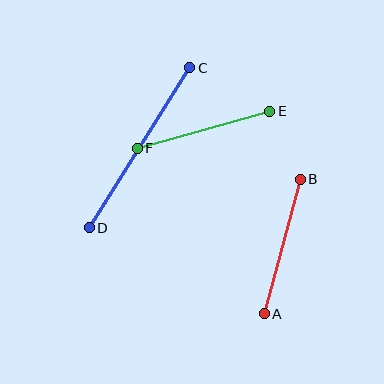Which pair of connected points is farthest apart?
Points C and D are farthest apart.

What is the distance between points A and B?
The distance is approximately 139 pixels.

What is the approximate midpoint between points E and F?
The midpoint is at approximately (204, 130) pixels.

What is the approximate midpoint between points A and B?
The midpoint is at approximately (282, 247) pixels.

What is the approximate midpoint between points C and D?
The midpoint is at approximately (139, 148) pixels.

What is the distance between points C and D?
The distance is approximately 189 pixels.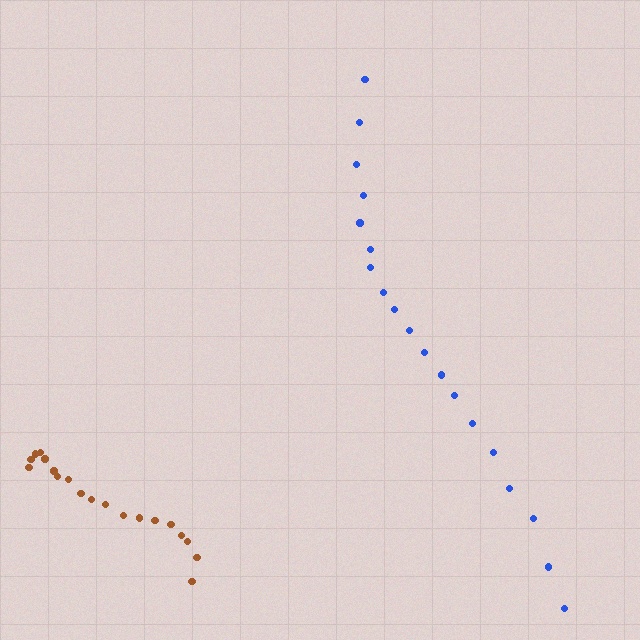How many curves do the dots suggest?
There are 2 distinct paths.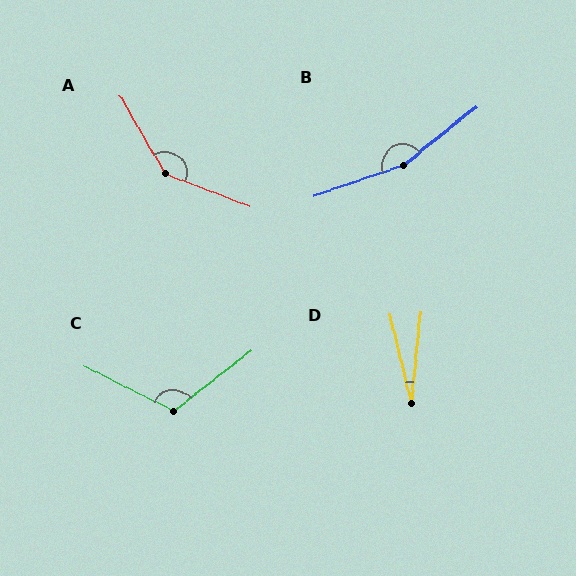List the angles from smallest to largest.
D (19°), C (116°), A (141°), B (160°).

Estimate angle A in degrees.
Approximately 141 degrees.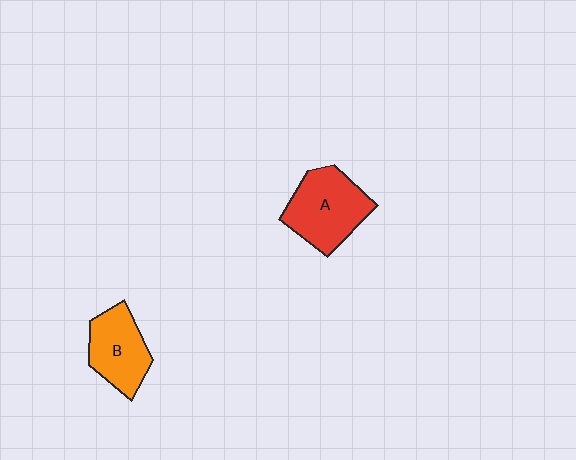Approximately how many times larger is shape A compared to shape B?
Approximately 1.2 times.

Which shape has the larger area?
Shape A (red).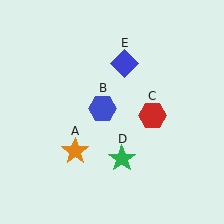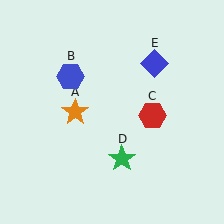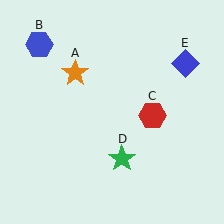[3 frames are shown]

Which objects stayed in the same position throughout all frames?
Red hexagon (object C) and green star (object D) remained stationary.